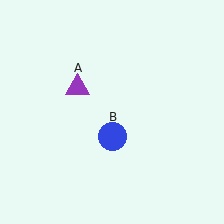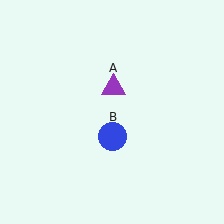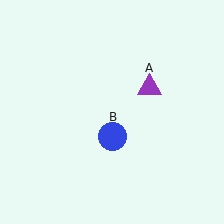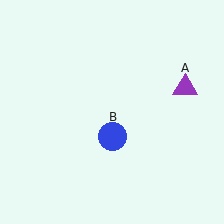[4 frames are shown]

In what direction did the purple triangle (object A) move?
The purple triangle (object A) moved right.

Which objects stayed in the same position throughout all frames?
Blue circle (object B) remained stationary.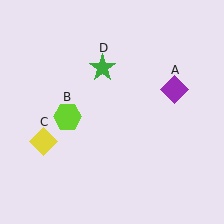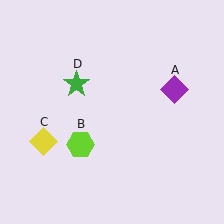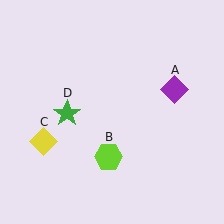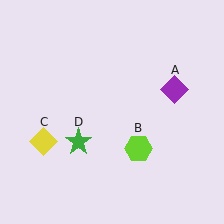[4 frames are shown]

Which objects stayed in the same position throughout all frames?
Purple diamond (object A) and yellow diamond (object C) remained stationary.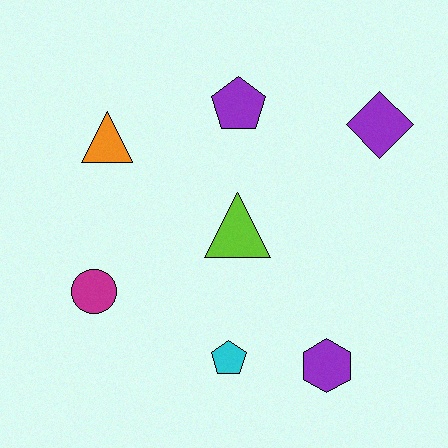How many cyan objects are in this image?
There is 1 cyan object.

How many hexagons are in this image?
There is 1 hexagon.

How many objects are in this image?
There are 7 objects.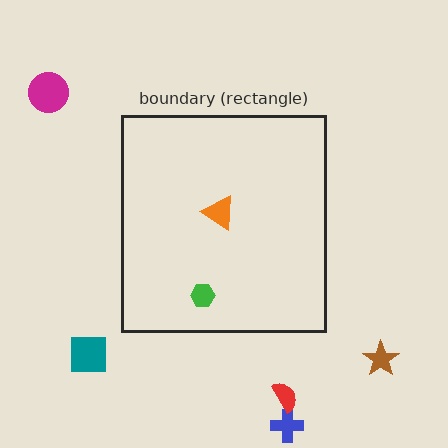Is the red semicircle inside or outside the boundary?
Outside.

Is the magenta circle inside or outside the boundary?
Outside.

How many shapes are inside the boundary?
2 inside, 5 outside.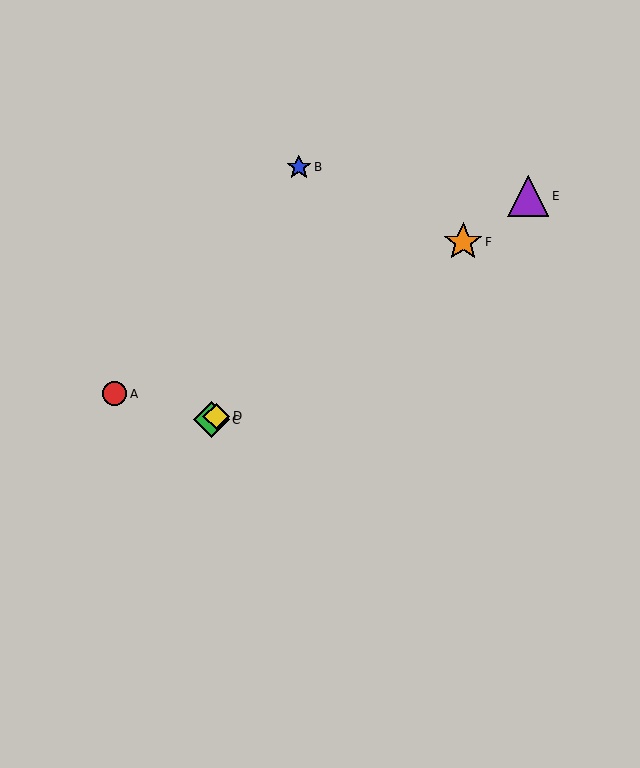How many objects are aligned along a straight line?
4 objects (C, D, E, F) are aligned along a straight line.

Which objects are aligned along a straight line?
Objects C, D, E, F are aligned along a straight line.